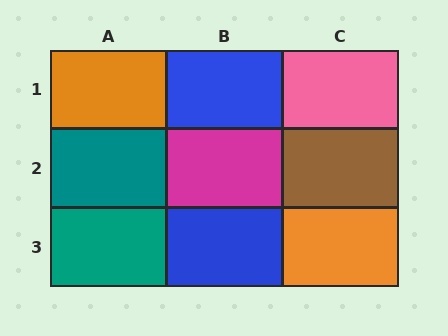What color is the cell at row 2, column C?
Brown.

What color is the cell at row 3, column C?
Orange.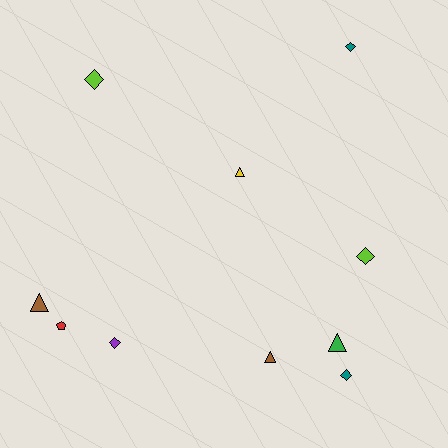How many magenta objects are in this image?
There are no magenta objects.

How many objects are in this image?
There are 10 objects.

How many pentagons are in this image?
There is 1 pentagon.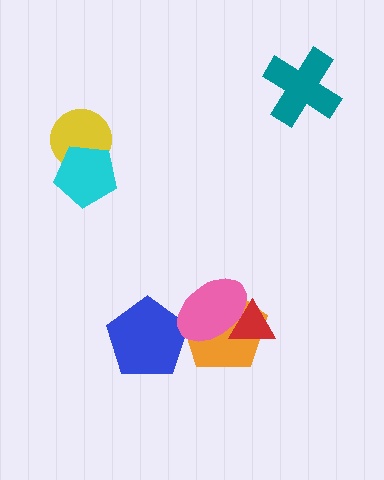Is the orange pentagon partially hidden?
Yes, it is partially covered by another shape.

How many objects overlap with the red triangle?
2 objects overlap with the red triangle.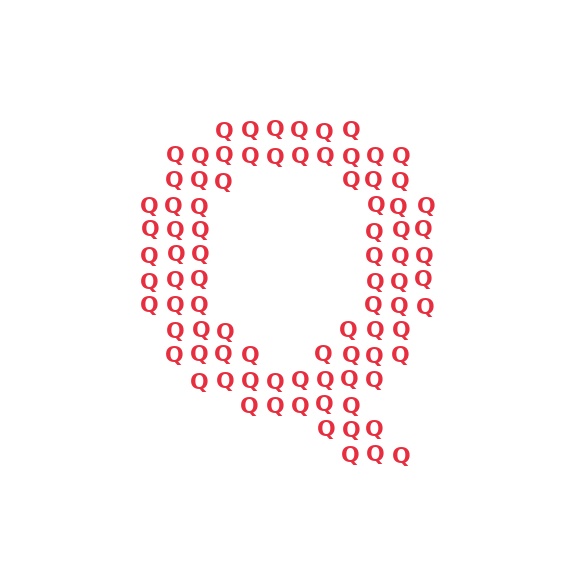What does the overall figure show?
The overall figure shows the letter Q.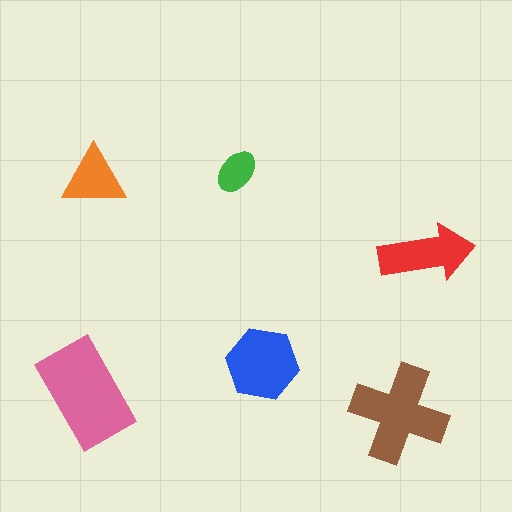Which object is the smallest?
The green ellipse.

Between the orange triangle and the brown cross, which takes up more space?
The brown cross.